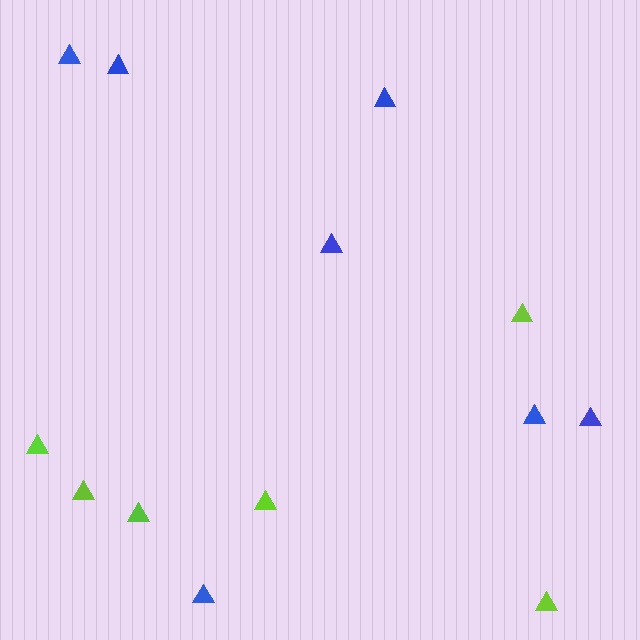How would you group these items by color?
There are 2 groups: one group of lime triangles (6) and one group of blue triangles (7).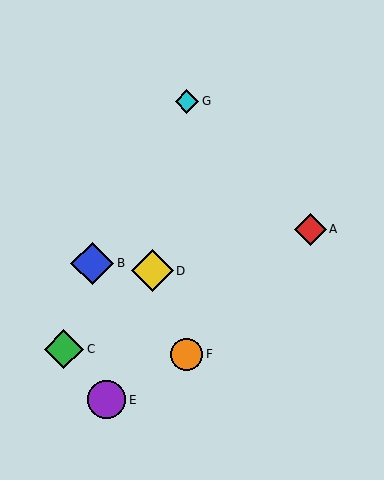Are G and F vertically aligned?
Yes, both are at x≈187.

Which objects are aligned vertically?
Objects F, G are aligned vertically.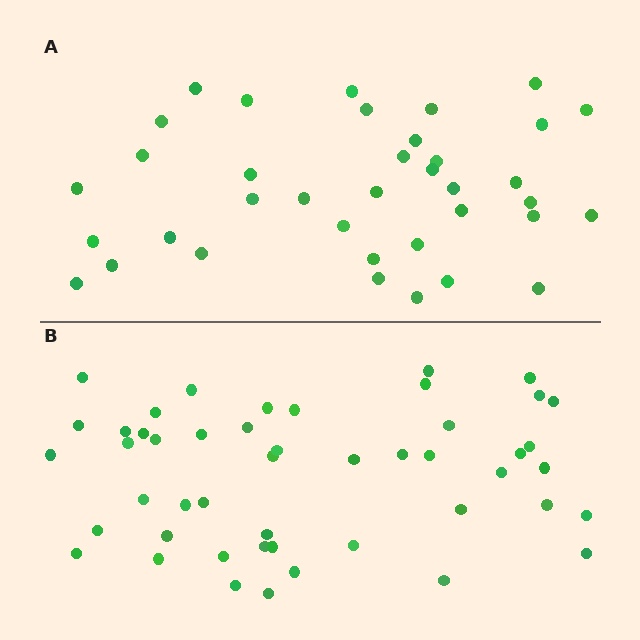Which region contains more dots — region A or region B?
Region B (the bottom region) has more dots.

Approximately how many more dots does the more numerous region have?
Region B has roughly 12 or so more dots than region A.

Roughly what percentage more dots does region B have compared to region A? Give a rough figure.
About 30% more.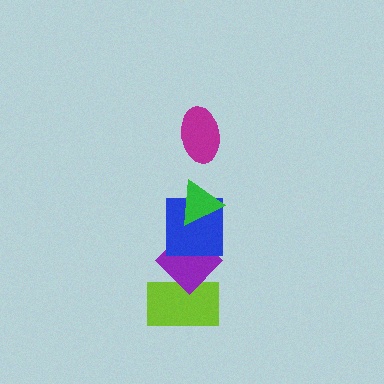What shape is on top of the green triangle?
The magenta ellipse is on top of the green triangle.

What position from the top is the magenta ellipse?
The magenta ellipse is 1st from the top.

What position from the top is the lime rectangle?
The lime rectangle is 5th from the top.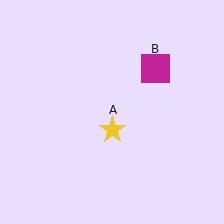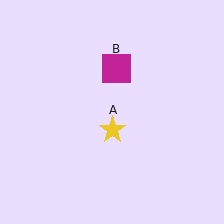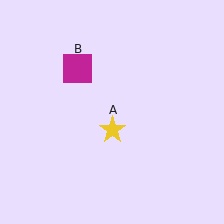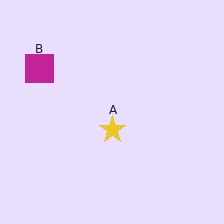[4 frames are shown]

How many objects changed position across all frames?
1 object changed position: magenta square (object B).